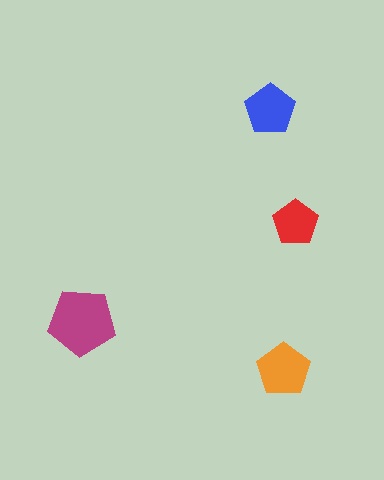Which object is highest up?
The blue pentagon is topmost.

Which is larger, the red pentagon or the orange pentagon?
The orange one.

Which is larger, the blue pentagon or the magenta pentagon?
The magenta one.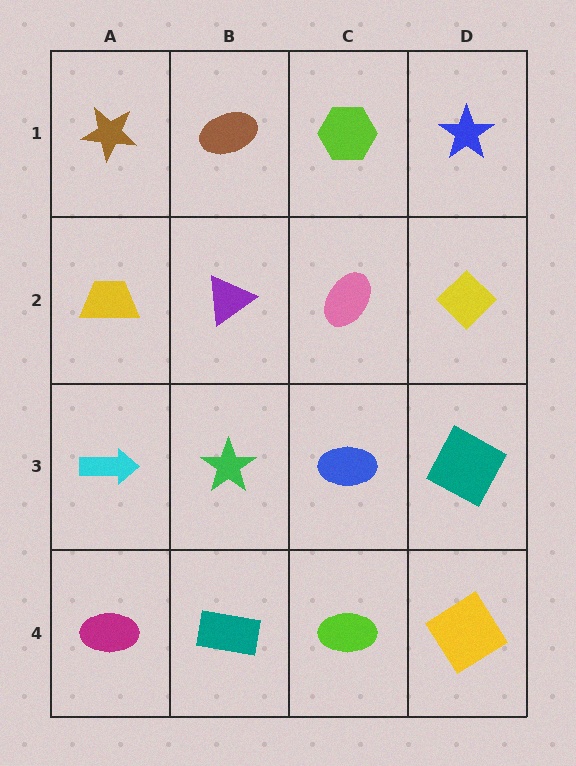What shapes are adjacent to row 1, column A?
A yellow trapezoid (row 2, column A), a brown ellipse (row 1, column B).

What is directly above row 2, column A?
A brown star.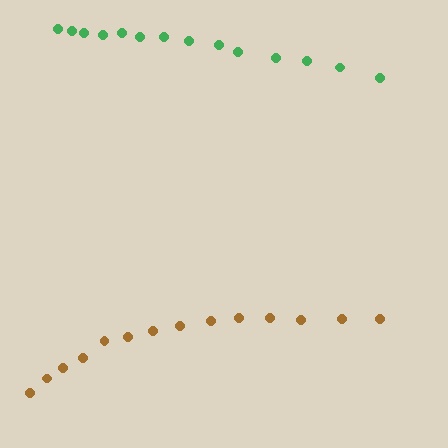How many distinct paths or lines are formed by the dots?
There are 2 distinct paths.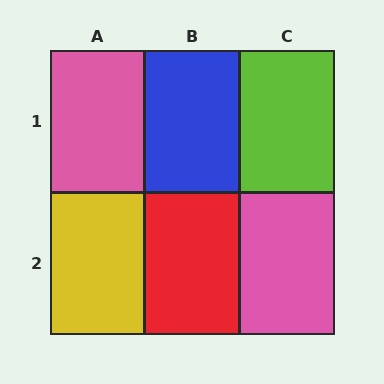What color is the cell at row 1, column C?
Lime.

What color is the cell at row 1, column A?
Pink.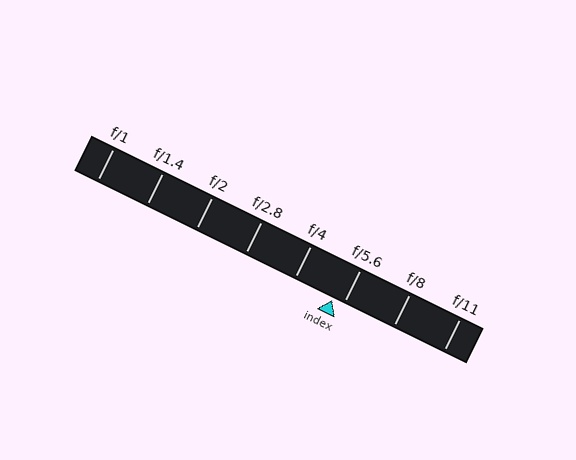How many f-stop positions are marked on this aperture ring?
There are 8 f-stop positions marked.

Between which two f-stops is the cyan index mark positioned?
The index mark is between f/4 and f/5.6.